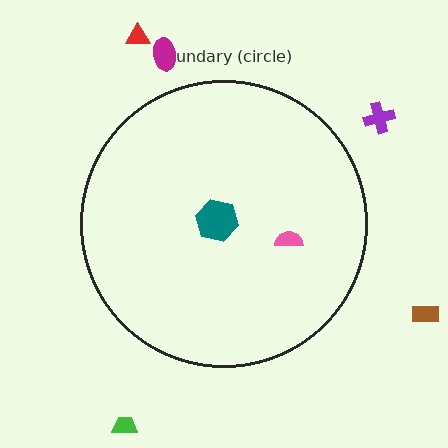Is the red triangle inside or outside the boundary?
Outside.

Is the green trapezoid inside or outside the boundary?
Outside.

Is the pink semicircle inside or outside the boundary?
Inside.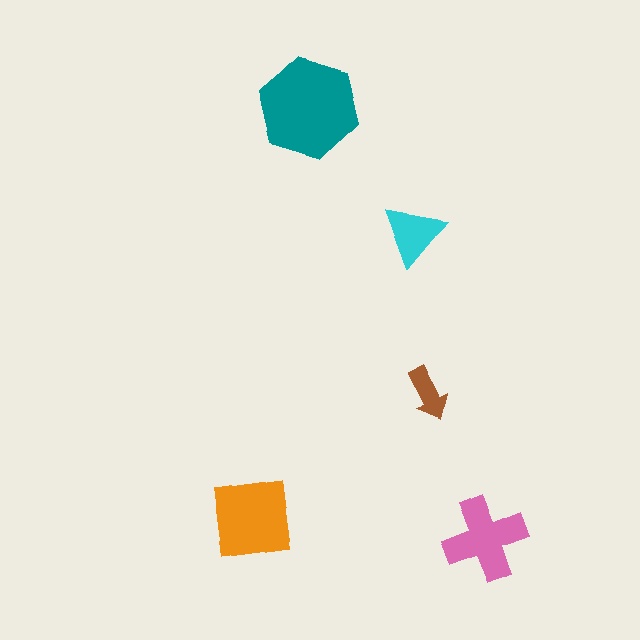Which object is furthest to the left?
The orange square is leftmost.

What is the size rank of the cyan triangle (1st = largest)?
4th.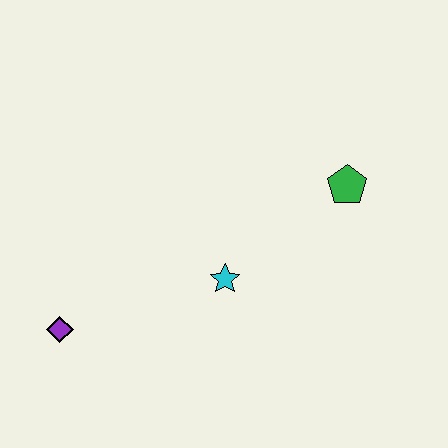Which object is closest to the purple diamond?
The cyan star is closest to the purple diamond.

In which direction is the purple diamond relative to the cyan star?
The purple diamond is to the left of the cyan star.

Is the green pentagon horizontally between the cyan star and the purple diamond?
No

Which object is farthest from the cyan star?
The purple diamond is farthest from the cyan star.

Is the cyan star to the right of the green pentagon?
No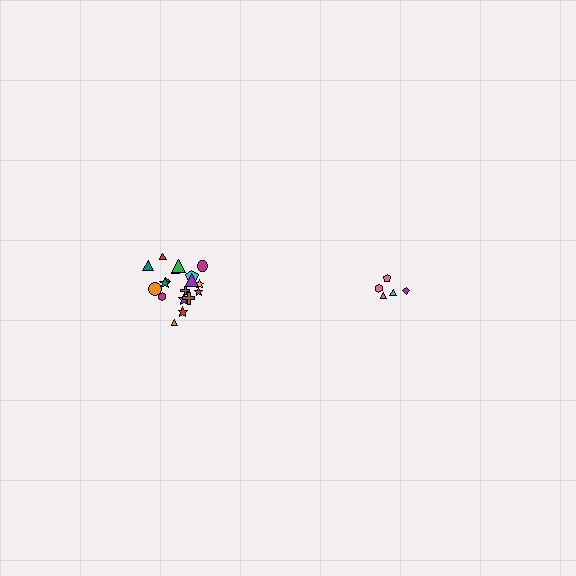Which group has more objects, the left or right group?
The left group.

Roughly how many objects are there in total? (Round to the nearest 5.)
Roughly 25 objects in total.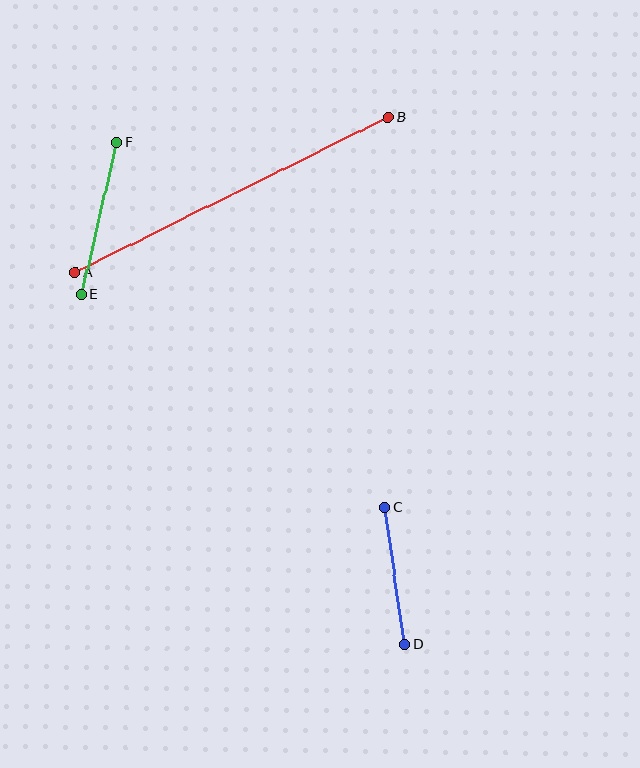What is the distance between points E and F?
The distance is approximately 156 pixels.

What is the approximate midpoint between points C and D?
The midpoint is at approximately (395, 576) pixels.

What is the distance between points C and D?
The distance is approximately 139 pixels.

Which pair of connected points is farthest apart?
Points A and B are farthest apart.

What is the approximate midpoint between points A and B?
The midpoint is at approximately (232, 194) pixels.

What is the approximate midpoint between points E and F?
The midpoint is at approximately (99, 218) pixels.